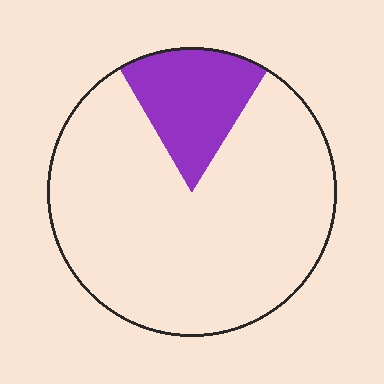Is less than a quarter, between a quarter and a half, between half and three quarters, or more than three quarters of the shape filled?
Less than a quarter.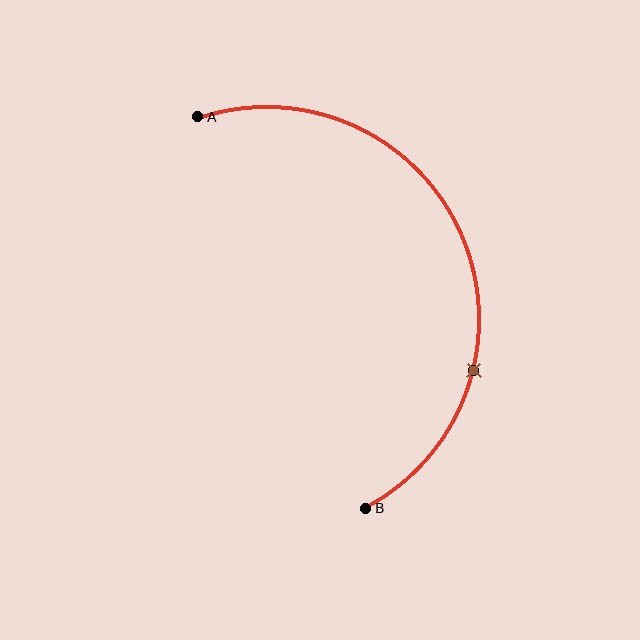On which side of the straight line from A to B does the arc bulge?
The arc bulges to the right of the straight line connecting A and B.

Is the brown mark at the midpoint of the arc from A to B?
No. The brown mark lies on the arc but is closer to endpoint B. The arc midpoint would be at the point on the curve equidistant along the arc from both A and B.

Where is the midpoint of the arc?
The arc midpoint is the point on the curve farthest from the straight line joining A and B. It sits to the right of that line.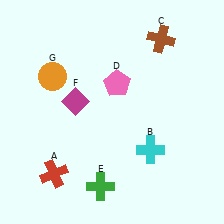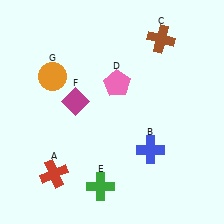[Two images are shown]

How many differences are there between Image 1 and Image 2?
There is 1 difference between the two images.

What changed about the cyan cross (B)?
In Image 1, B is cyan. In Image 2, it changed to blue.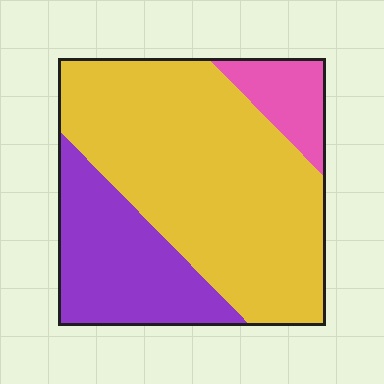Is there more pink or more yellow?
Yellow.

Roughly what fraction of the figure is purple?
Purple covers 26% of the figure.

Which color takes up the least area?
Pink, at roughly 10%.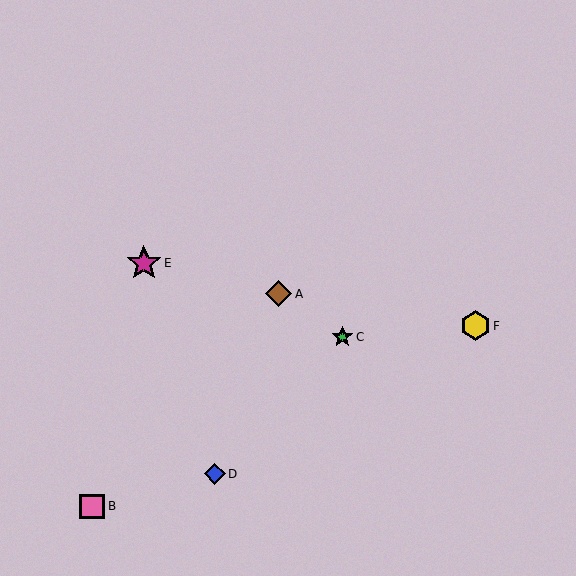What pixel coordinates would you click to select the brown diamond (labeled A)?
Click at (279, 294) to select the brown diamond A.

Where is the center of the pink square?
The center of the pink square is at (92, 506).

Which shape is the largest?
The magenta star (labeled E) is the largest.